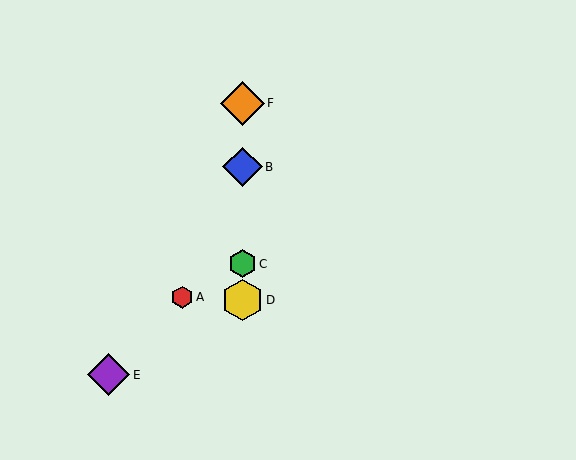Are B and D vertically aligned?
Yes, both are at x≈242.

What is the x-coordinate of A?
Object A is at x≈182.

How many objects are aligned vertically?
4 objects (B, C, D, F) are aligned vertically.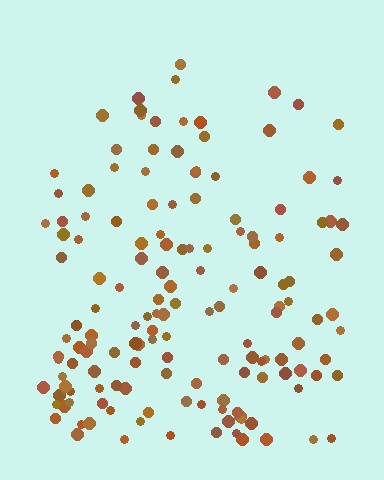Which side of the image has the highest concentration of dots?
The bottom.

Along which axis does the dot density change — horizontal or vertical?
Vertical.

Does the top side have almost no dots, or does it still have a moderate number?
Still a moderate number, just noticeably fewer than the bottom.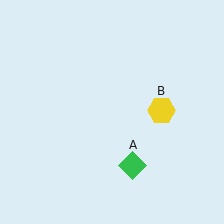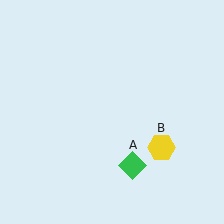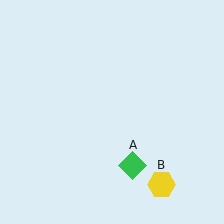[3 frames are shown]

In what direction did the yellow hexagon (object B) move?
The yellow hexagon (object B) moved down.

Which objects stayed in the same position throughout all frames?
Green diamond (object A) remained stationary.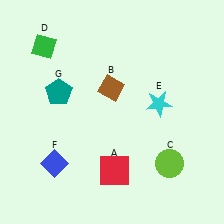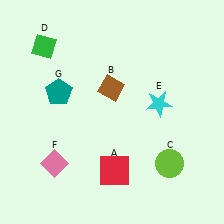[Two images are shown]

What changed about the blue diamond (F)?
In Image 1, F is blue. In Image 2, it changed to pink.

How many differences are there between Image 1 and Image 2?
There is 1 difference between the two images.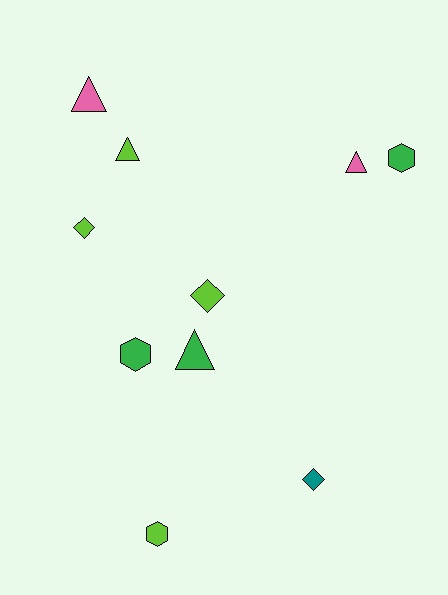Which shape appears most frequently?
Triangle, with 4 objects.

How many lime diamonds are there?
There are 2 lime diamonds.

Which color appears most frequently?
Lime, with 4 objects.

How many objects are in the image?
There are 10 objects.